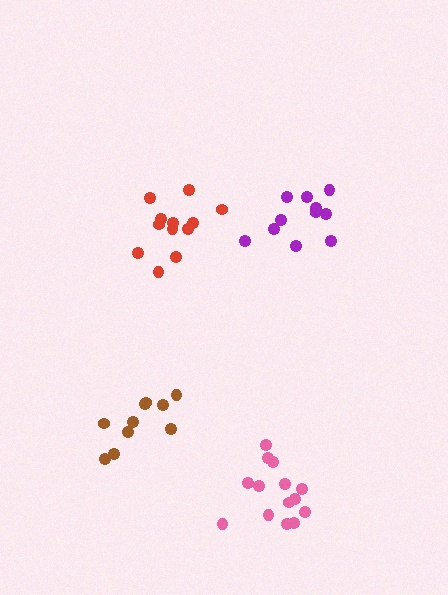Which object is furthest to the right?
The purple cluster is rightmost.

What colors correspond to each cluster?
The clusters are colored: pink, brown, purple, red.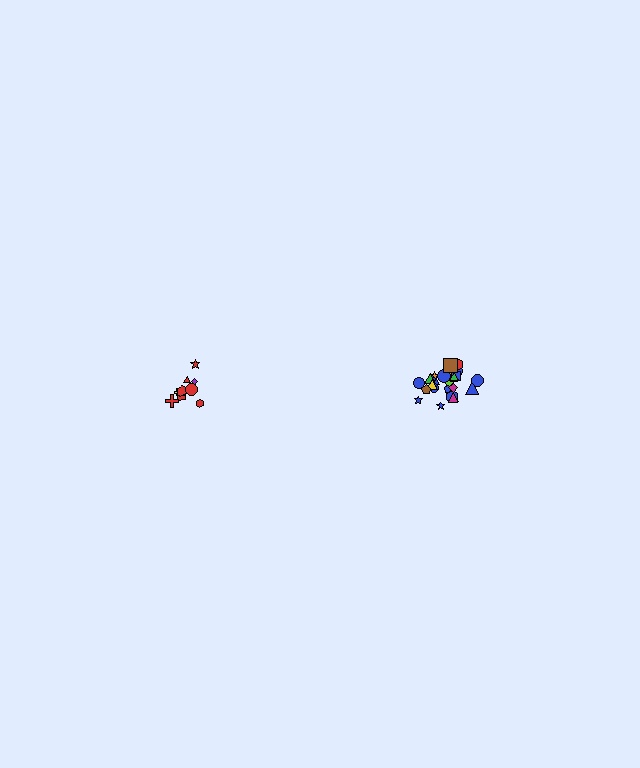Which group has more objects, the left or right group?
The right group.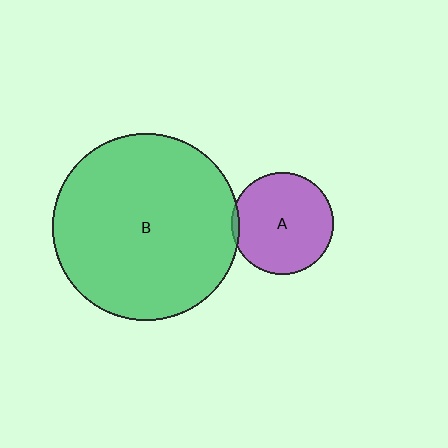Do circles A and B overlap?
Yes.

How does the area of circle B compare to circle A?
Approximately 3.3 times.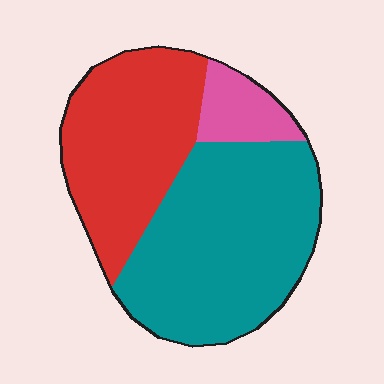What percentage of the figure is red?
Red covers 38% of the figure.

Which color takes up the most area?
Teal, at roughly 55%.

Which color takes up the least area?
Pink, at roughly 10%.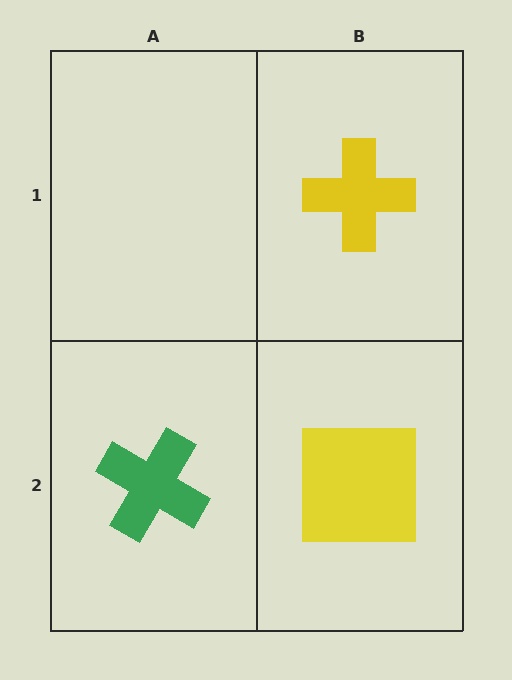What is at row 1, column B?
A yellow cross.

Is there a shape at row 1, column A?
No, that cell is empty.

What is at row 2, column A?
A green cross.